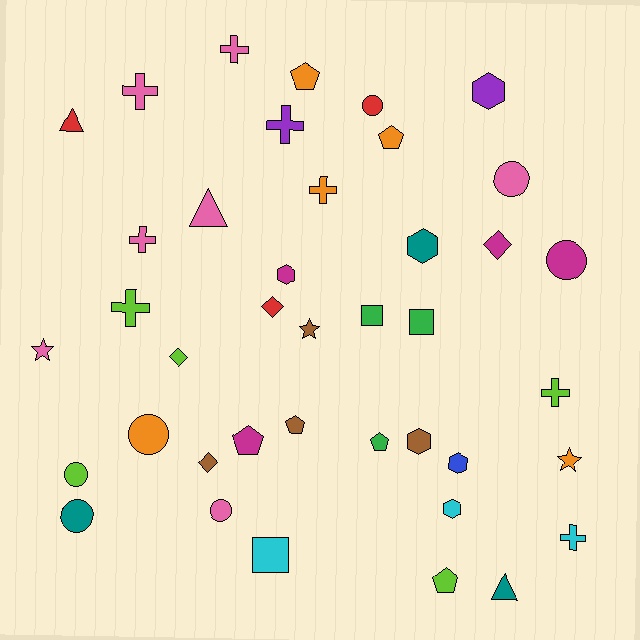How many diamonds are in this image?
There are 4 diamonds.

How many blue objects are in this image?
There is 1 blue object.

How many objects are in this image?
There are 40 objects.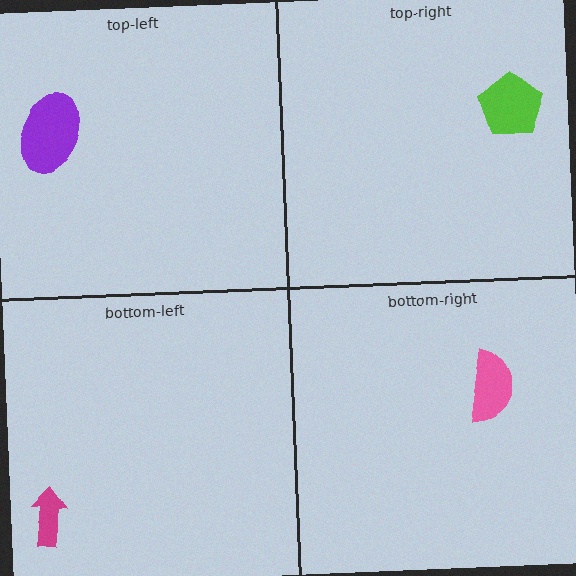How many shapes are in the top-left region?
1.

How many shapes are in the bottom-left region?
1.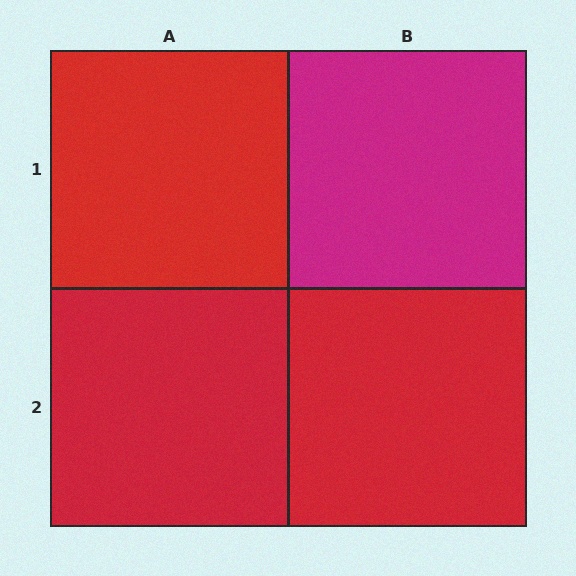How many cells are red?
3 cells are red.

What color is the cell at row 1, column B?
Magenta.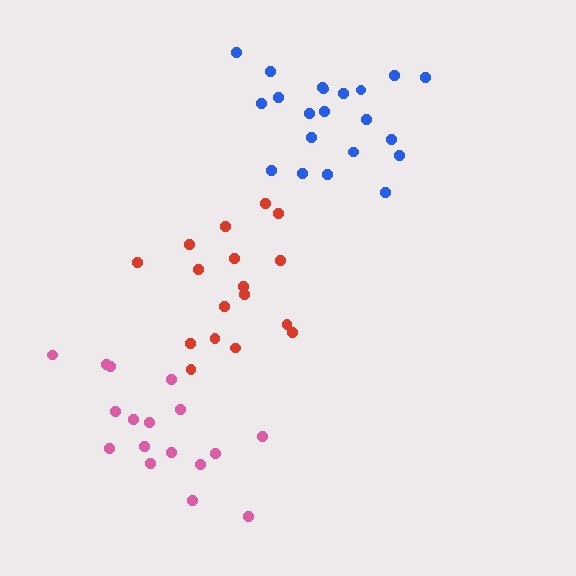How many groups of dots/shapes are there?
There are 3 groups.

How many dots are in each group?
Group 1: 21 dots, Group 2: 17 dots, Group 3: 17 dots (55 total).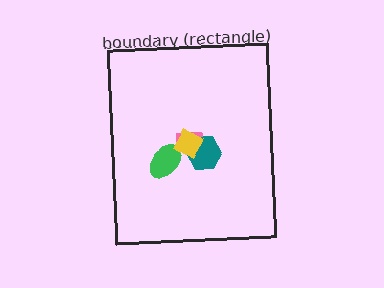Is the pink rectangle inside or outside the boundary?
Inside.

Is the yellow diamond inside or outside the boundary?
Inside.